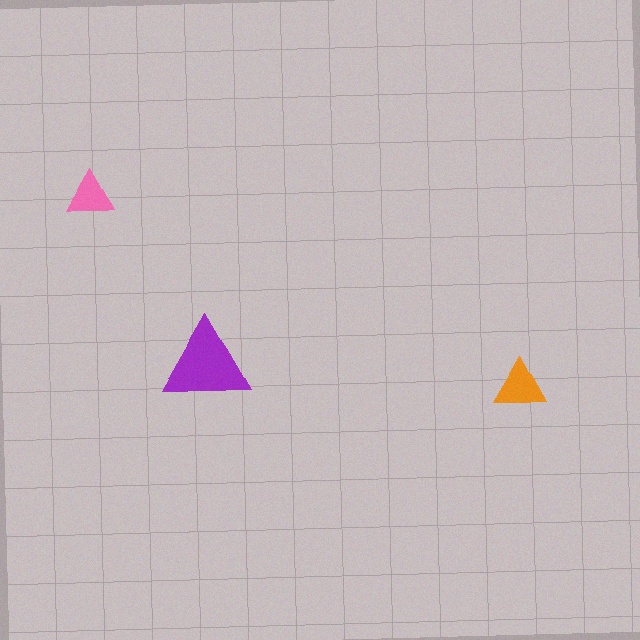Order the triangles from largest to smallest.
the purple one, the orange one, the pink one.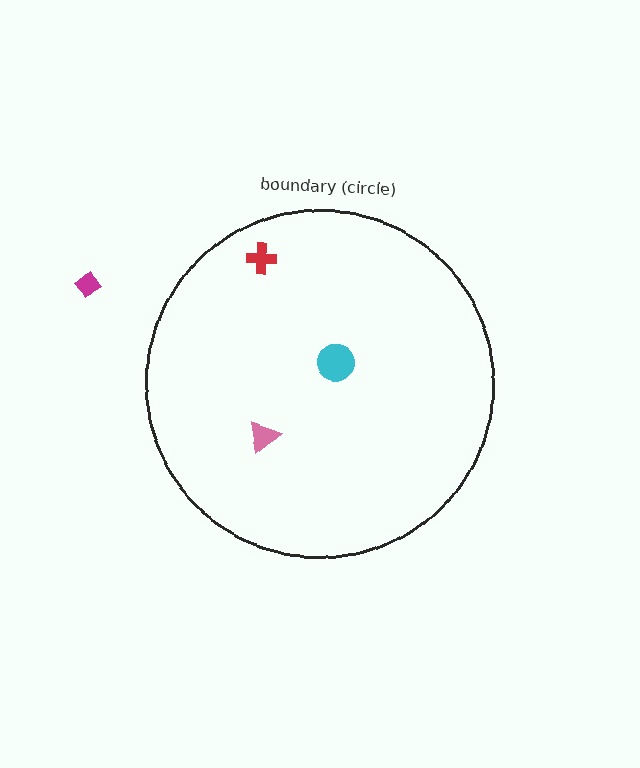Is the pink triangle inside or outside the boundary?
Inside.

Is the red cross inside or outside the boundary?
Inside.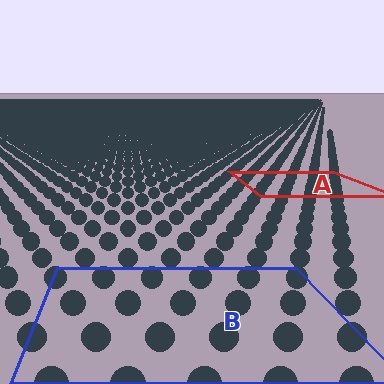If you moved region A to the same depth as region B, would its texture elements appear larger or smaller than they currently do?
They would appear larger. At a closer depth, the same texture elements are projected at a bigger on-screen size.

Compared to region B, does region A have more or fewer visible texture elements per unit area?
Region A has more texture elements per unit area — they are packed more densely because it is farther away.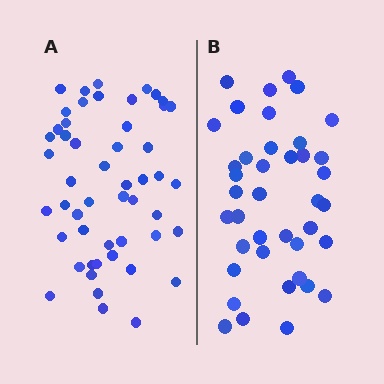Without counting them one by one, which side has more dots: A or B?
Region A (the left region) has more dots.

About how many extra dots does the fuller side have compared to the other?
Region A has roughly 12 or so more dots than region B.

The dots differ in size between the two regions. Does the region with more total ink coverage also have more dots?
No. Region B has more total ink coverage because its dots are larger, but region A actually contains more individual dots. Total area can be misleading — the number of items is what matters here.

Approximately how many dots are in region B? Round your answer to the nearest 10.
About 40 dots.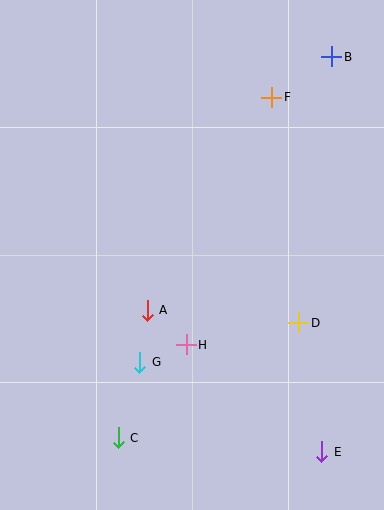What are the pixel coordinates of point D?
Point D is at (299, 323).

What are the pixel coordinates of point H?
Point H is at (186, 345).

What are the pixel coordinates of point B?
Point B is at (332, 57).